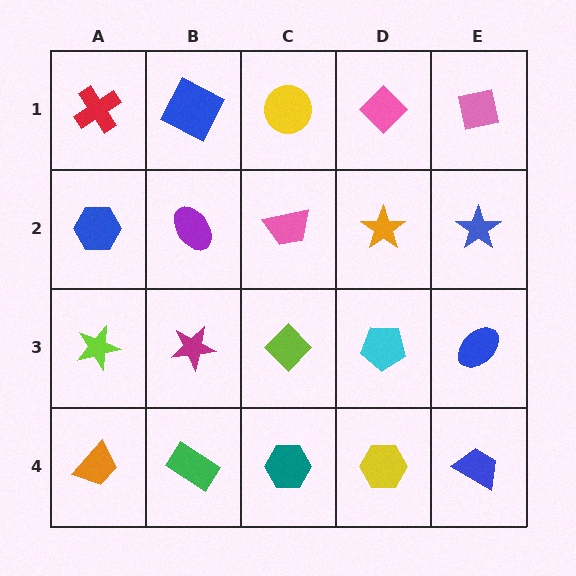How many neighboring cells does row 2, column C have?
4.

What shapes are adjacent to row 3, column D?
An orange star (row 2, column D), a yellow hexagon (row 4, column D), a lime diamond (row 3, column C), a blue ellipse (row 3, column E).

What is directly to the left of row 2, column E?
An orange star.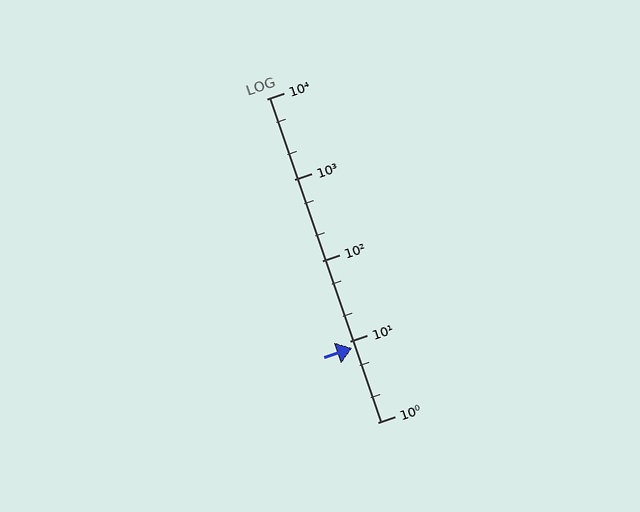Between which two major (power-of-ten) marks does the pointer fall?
The pointer is between 1 and 10.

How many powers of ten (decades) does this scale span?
The scale spans 4 decades, from 1 to 10000.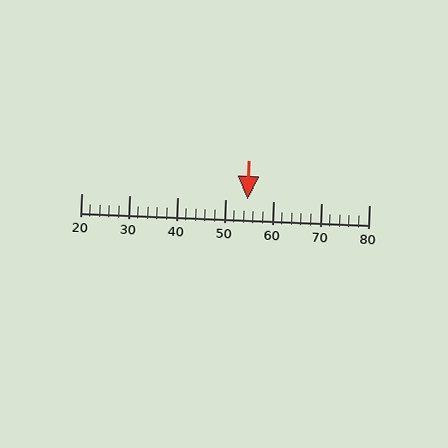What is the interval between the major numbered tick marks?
The major tick marks are spaced 10 units apart.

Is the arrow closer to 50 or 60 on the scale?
The arrow is closer to 50.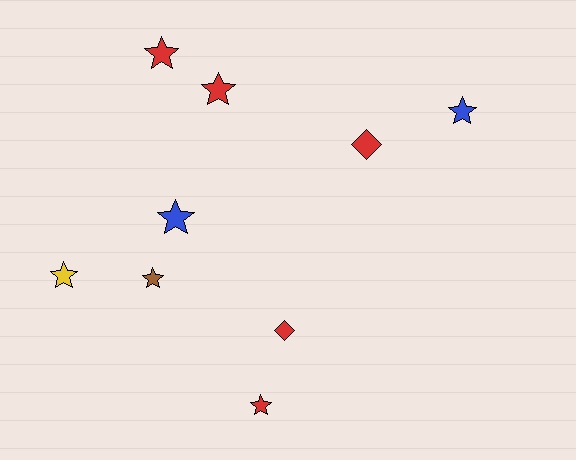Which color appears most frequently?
Red, with 5 objects.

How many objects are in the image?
There are 9 objects.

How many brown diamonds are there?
There are no brown diamonds.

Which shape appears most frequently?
Star, with 7 objects.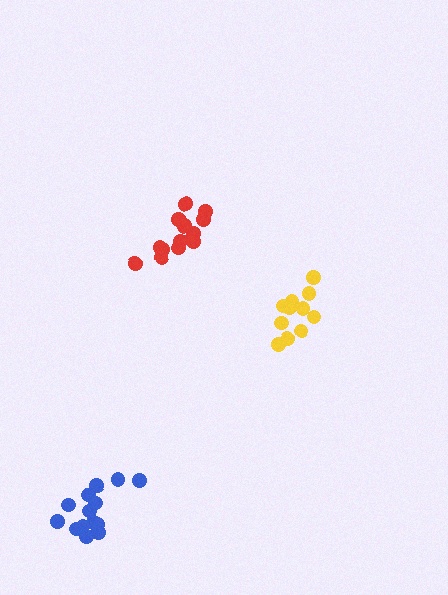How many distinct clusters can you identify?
There are 3 distinct clusters.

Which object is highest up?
The red cluster is topmost.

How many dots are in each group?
Group 1: 13 dots, Group 2: 11 dots, Group 3: 14 dots (38 total).